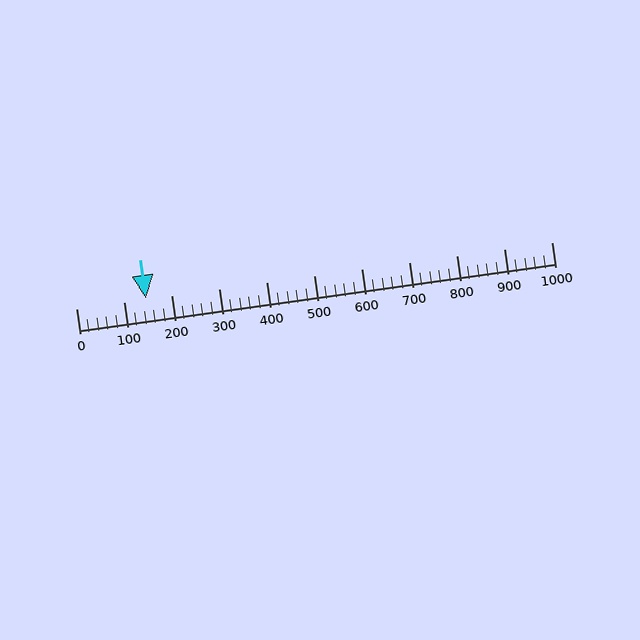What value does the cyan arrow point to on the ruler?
The cyan arrow points to approximately 146.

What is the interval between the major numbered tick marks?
The major tick marks are spaced 100 units apart.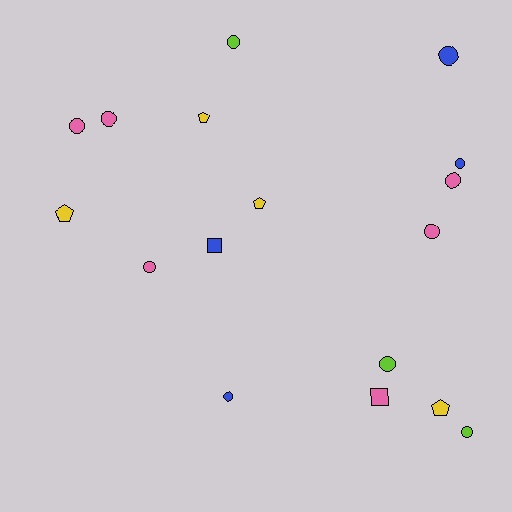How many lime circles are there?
There are 3 lime circles.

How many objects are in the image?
There are 17 objects.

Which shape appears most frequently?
Circle, with 11 objects.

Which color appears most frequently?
Pink, with 6 objects.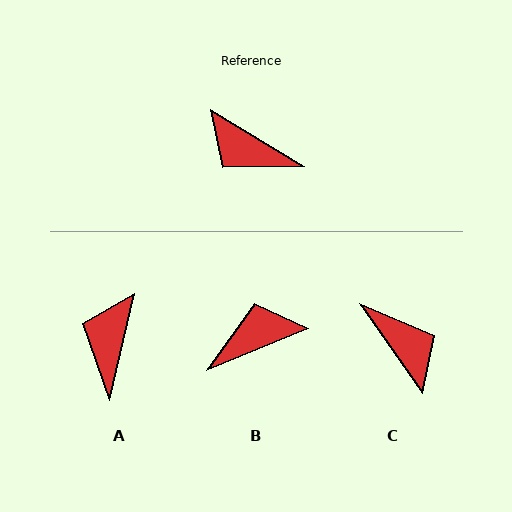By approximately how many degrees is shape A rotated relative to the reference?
Approximately 72 degrees clockwise.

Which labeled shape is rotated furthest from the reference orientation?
C, about 156 degrees away.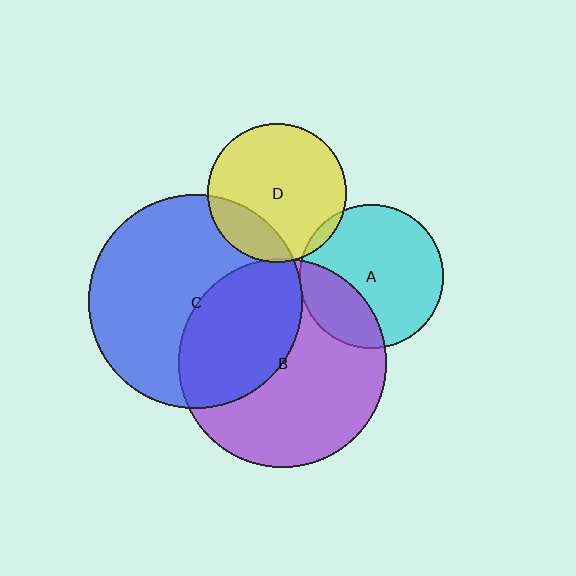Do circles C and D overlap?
Yes.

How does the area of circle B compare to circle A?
Approximately 2.1 times.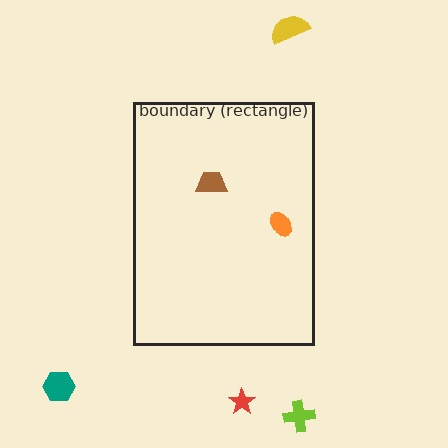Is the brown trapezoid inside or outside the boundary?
Inside.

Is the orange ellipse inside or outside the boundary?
Inside.